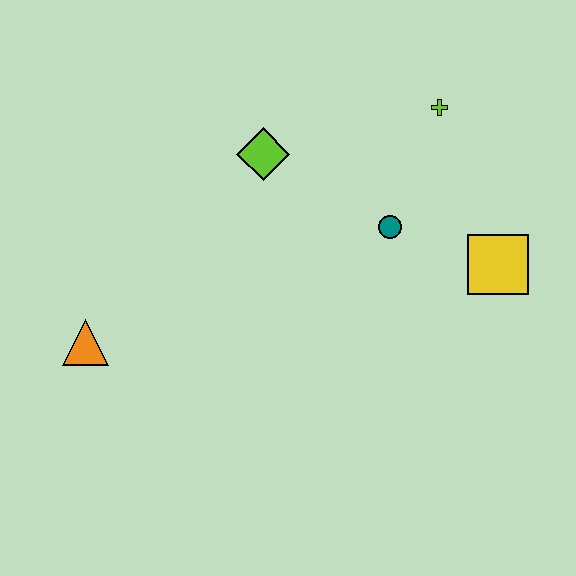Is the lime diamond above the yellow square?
Yes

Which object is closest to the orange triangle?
The lime diamond is closest to the orange triangle.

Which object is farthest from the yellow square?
The orange triangle is farthest from the yellow square.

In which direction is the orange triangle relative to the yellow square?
The orange triangle is to the left of the yellow square.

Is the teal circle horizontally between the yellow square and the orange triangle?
Yes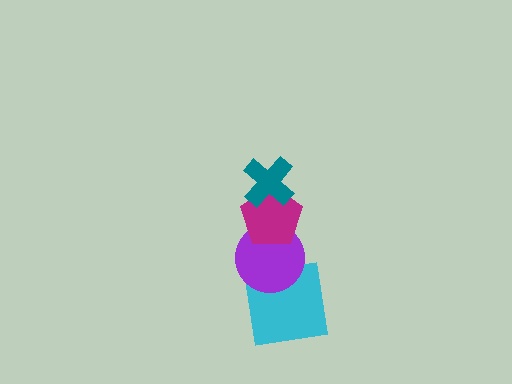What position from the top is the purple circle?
The purple circle is 3rd from the top.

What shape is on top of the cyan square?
The purple circle is on top of the cyan square.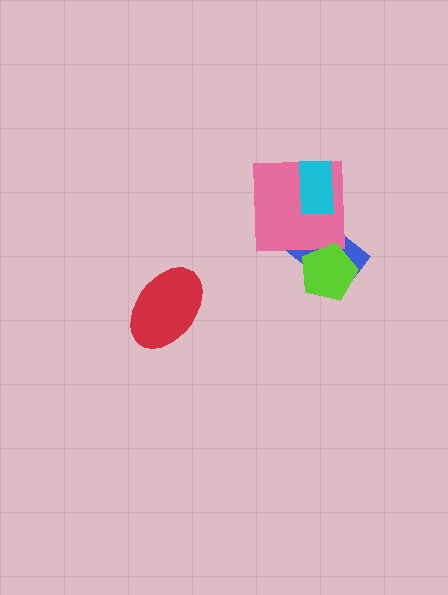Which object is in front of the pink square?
The cyan rectangle is in front of the pink square.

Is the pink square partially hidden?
Yes, it is partially covered by another shape.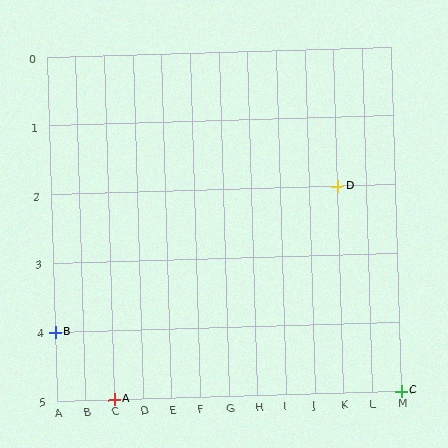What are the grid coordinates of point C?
Point C is at grid coordinates (M, 5).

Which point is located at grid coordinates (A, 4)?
Point B is at (A, 4).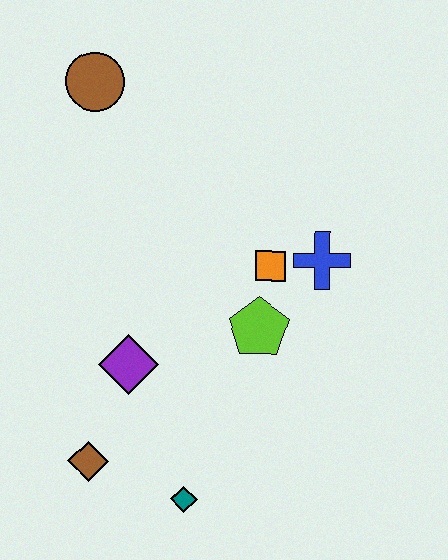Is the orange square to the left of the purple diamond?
No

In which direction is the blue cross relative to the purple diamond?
The blue cross is to the right of the purple diamond.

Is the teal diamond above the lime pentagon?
No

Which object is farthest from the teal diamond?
The brown circle is farthest from the teal diamond.